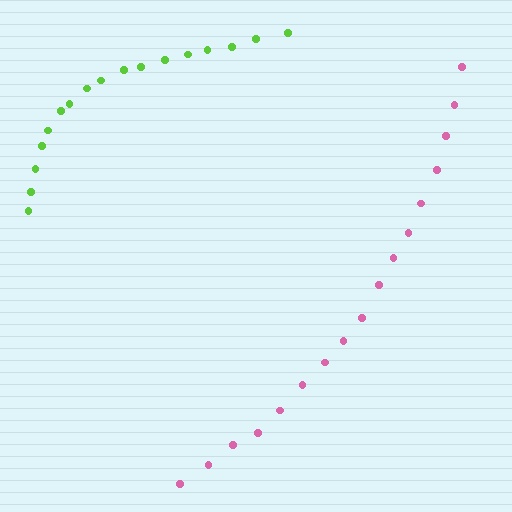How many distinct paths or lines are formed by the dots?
There are 2 distinct paths.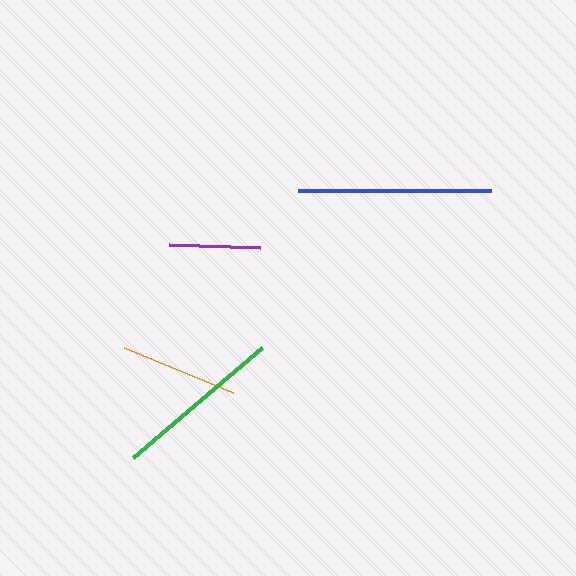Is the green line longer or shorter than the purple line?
The green line is longer than the purple line.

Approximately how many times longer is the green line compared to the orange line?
The green line is approximately 1.4 times the length of the orange line.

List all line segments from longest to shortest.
From longest to shortest: blue, green, orange, purple.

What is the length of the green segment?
The green segment is approximately 169 pixels long.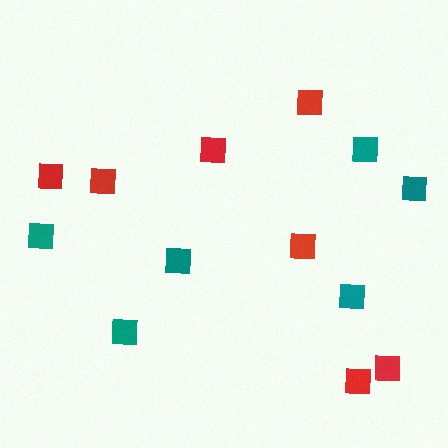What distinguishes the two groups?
There are 2 groups: one group of red squares (7) and one group of teal squares (6).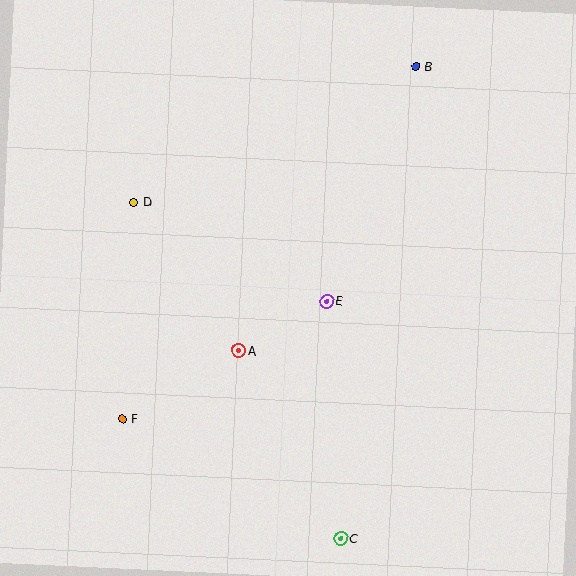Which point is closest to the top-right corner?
Point B is closest to the top-right corner.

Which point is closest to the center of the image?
Point E at (327, 301) is closest to the center.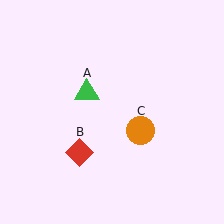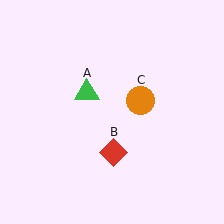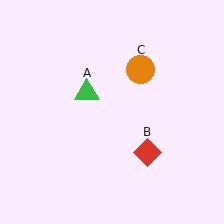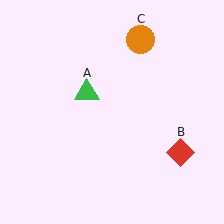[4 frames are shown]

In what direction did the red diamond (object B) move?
The red diamond (object B) moved right.